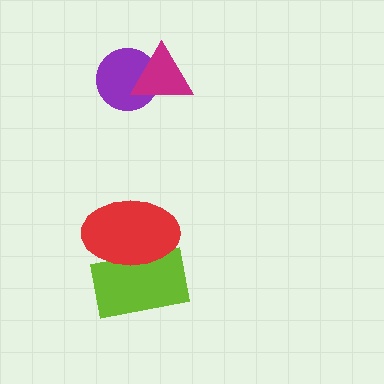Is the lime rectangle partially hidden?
Yes, it is partially covered by another shape.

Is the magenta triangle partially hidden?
No, no other shape covers it.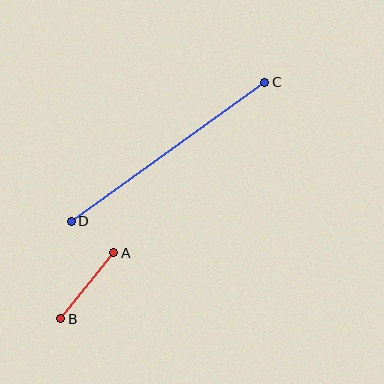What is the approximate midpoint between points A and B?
The midpoint is at approximately (87, 286) pixels.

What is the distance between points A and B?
The distance is approximately 84 pixels.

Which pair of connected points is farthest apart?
Points C and D are farthest apart.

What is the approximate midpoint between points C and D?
The midpoint is at approximately (168, 152) pixels.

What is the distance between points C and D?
The distance is approximately 238 pixels.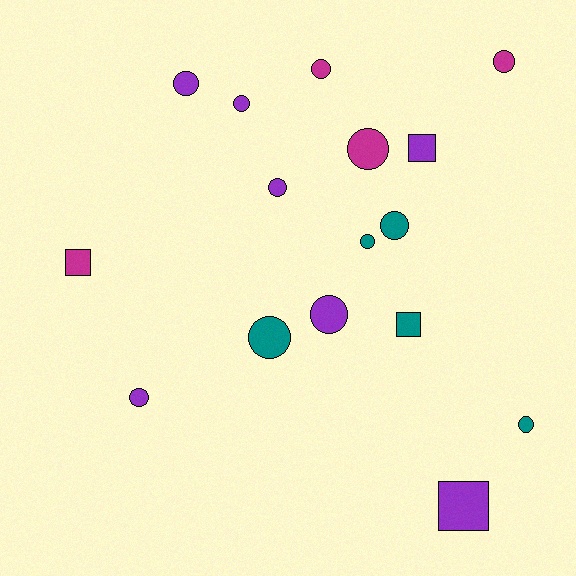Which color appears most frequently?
Purple, with 7 objects.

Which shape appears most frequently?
Circle, with 12 objects.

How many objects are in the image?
There are 16 objects.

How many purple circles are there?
There are 5 purple circles.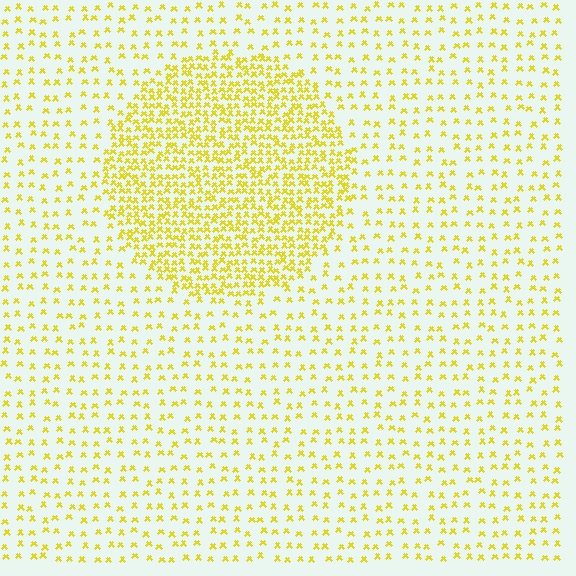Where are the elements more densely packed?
The elements are more densely packed inside the circle boundary.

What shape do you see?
I see a circle.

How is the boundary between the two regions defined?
The boundary is defined by a change in element density (approximately 2.7x ratio). All elements are the same color, size, and shape.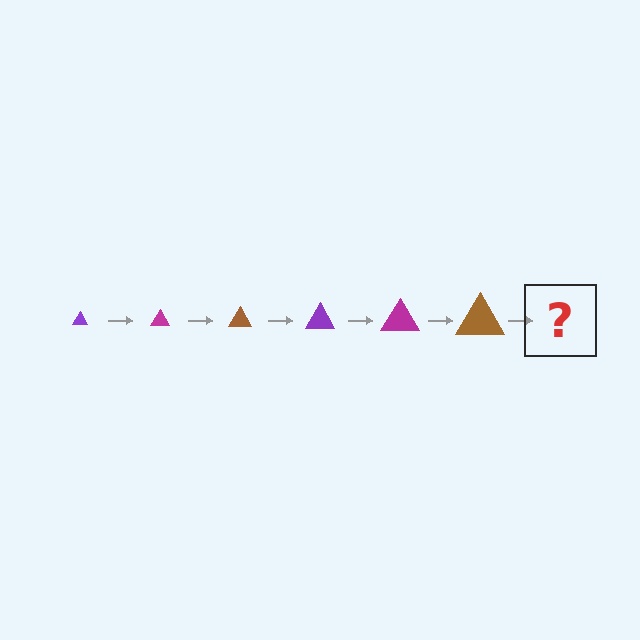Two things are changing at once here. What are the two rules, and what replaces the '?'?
The two rules are that the triangle grows larger each step and the color cycles through purple, magenta, and brown. The '?' should be a purple triangle, larger than the previous one.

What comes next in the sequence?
The next element should be a purple triangle, larger than the previous one.